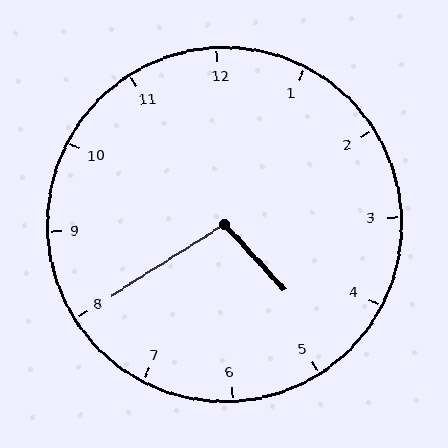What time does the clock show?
4:40.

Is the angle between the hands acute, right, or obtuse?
It is obtuse.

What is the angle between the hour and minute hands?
Approximately 100 degrees.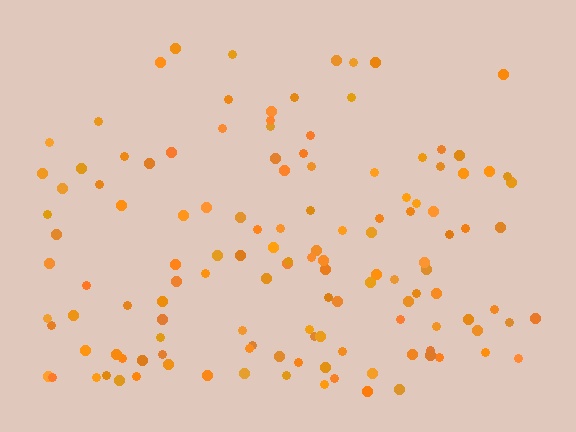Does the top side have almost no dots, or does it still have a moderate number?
Still a moderate number, just noticeably fewer than the bottom.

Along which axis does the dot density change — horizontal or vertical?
Vertical.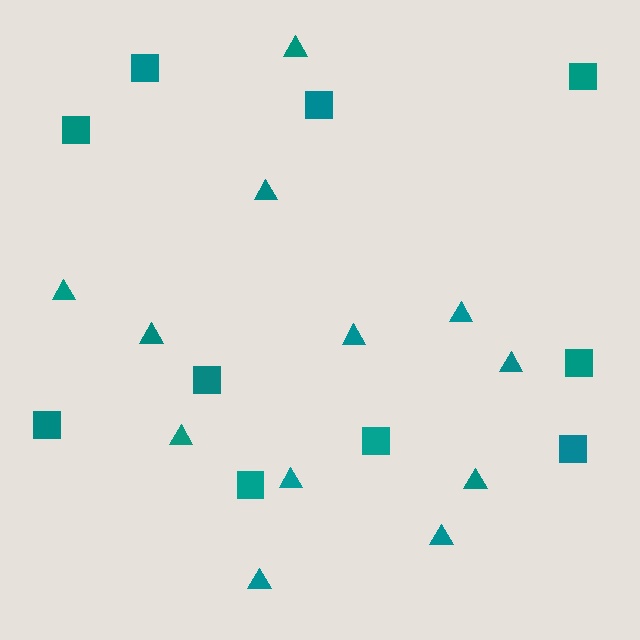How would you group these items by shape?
There are 2 groups: one group of triangles (12) and one group of squares (10).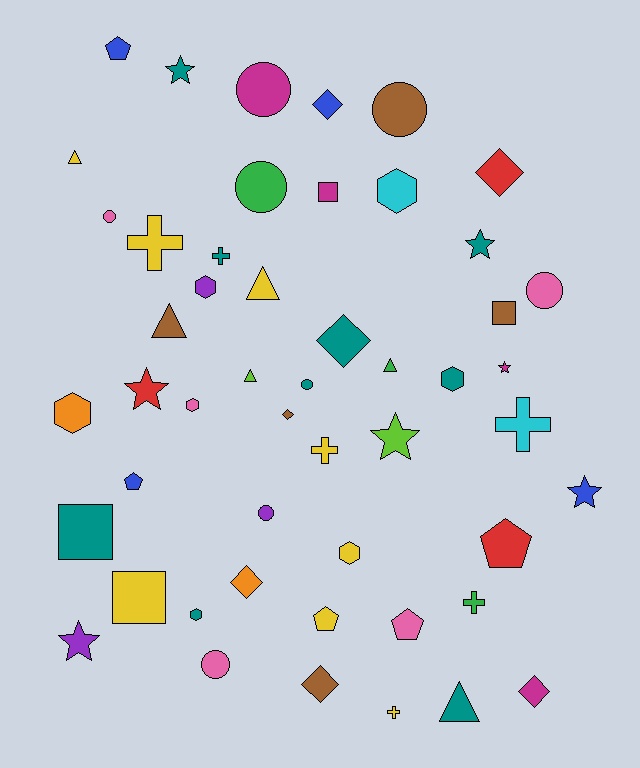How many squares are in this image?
There are 4 squares.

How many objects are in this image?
There are 50 objects.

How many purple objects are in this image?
There are 3 purple objects.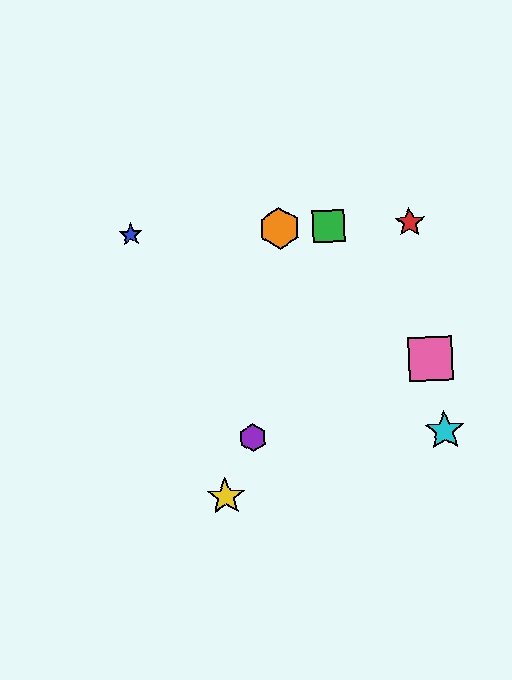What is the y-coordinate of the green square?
The green square is at y≈226.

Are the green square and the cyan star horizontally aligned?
No, the green square is at y≈226 and the cyan star is at y≈431.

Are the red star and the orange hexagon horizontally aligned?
Yes, both are at y≈223.